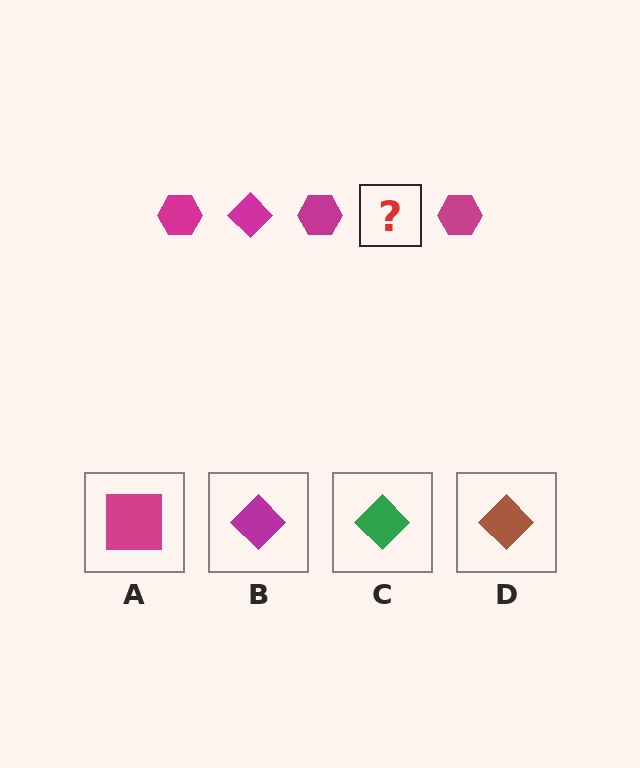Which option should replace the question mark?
Option B.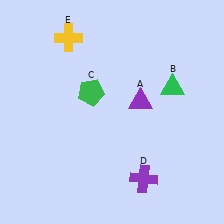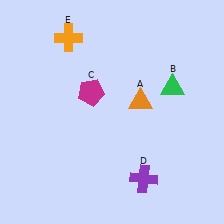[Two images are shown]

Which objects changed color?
A changed from purple to orange. C changed from green to magenta. E changed from yellow to orange.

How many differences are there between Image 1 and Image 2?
There are 3 differences between the two images.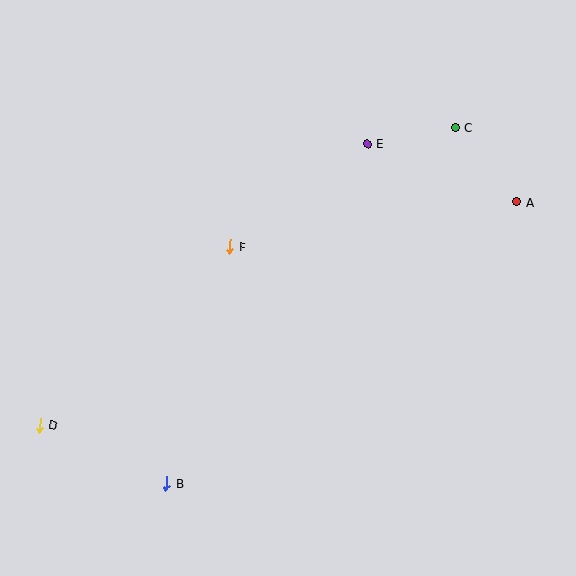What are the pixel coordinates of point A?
Point A is at (517, 202).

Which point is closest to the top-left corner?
Point F is closest to the top-left corner.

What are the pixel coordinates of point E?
Point E is at (367, 144).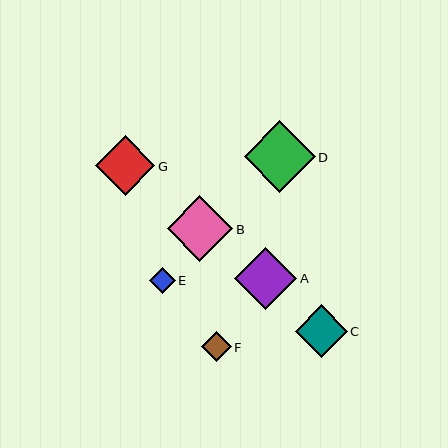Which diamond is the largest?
Diamond D is the largest with a size of approximately 71 pixels.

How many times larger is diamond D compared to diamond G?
Diamond D is approximately 1.2 times the size of diamond G.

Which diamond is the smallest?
Diamond E is the smallest with a size of approximately 25 pixels.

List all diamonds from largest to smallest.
From largest to smallest: D, B, A, G, C, F, E.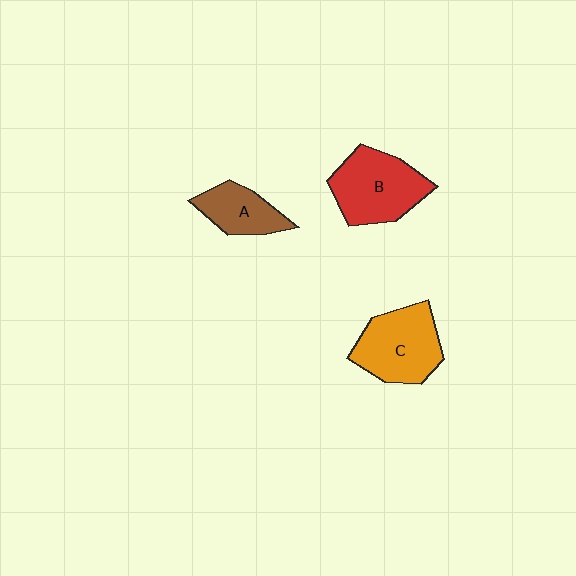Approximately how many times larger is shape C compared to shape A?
Approximately 1.6 times.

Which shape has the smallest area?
Shape A (brown).